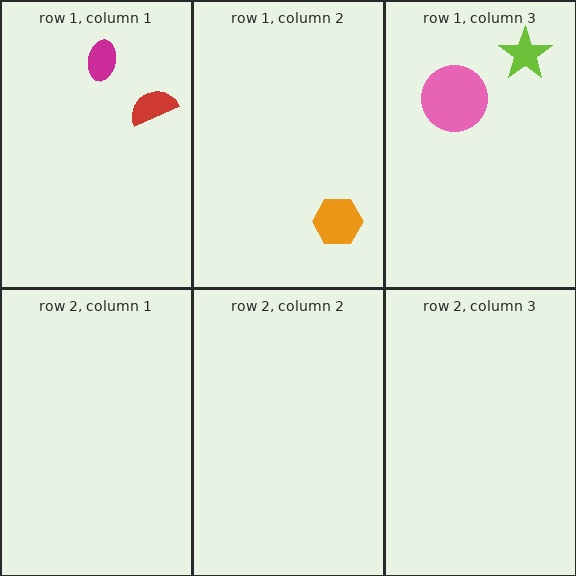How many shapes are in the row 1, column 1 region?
2.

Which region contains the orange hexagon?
The row 1, column 2 region.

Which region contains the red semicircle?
The row 1, column 1 region.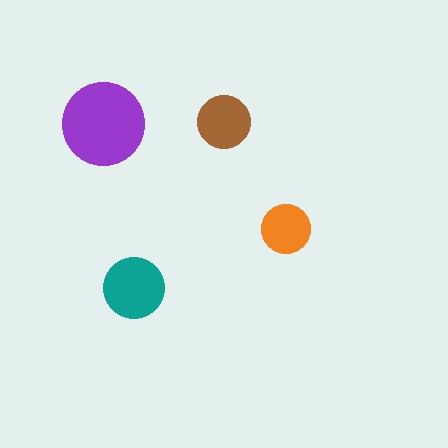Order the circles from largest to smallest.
the purple one, the teal one, the brown one, the orange one.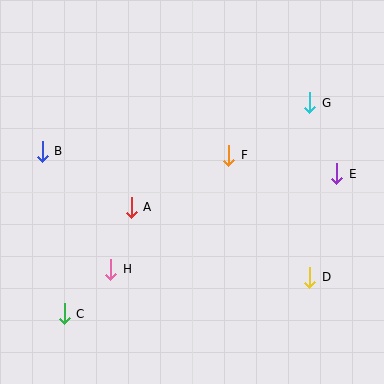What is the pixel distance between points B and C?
The distance between B and C is 164 pixels.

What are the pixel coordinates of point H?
Point H is at (111, 269).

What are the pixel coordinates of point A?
Point A is at (131, 207).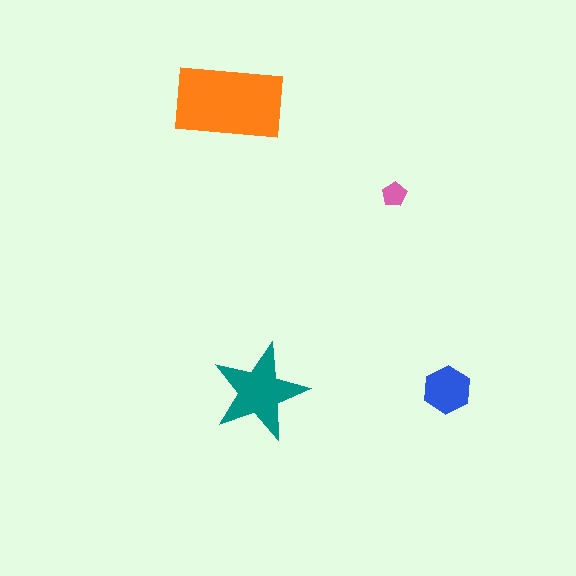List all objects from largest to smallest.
The orange rectangle, the teal star, the blue hexagon, the pink pentagon.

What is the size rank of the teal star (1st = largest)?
2nd.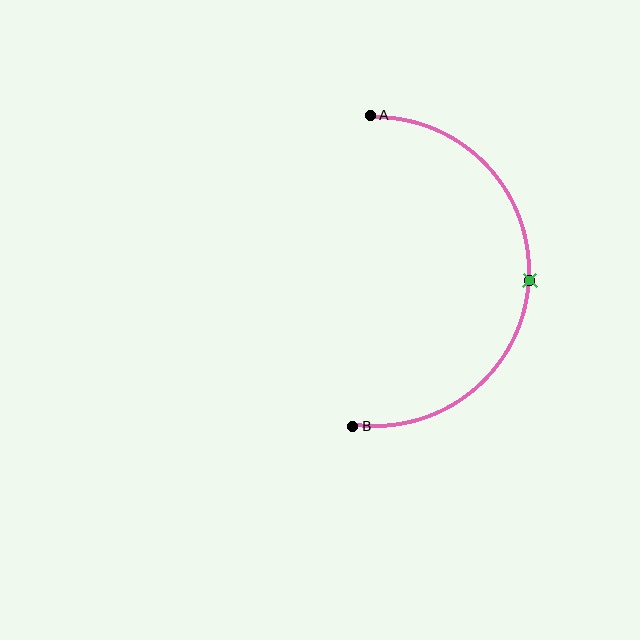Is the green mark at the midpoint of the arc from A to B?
Yes. The green mark lies on the arc at equal arc-length from both A and B — it is the arc midpoint.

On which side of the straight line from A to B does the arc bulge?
The arc bulges to the right of the straight line connecting A and B.